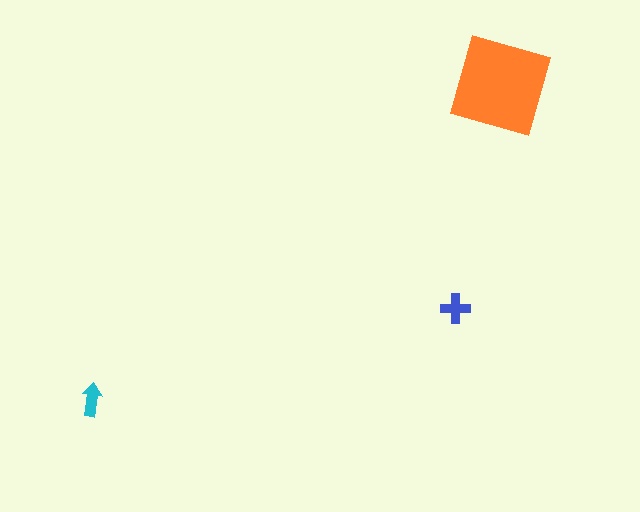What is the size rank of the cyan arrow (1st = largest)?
3rd.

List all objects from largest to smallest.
The orange diamond, the blue cross, the cyan arrow.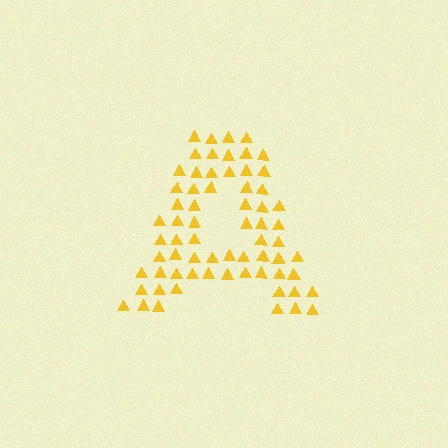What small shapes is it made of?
It is made of small triangles.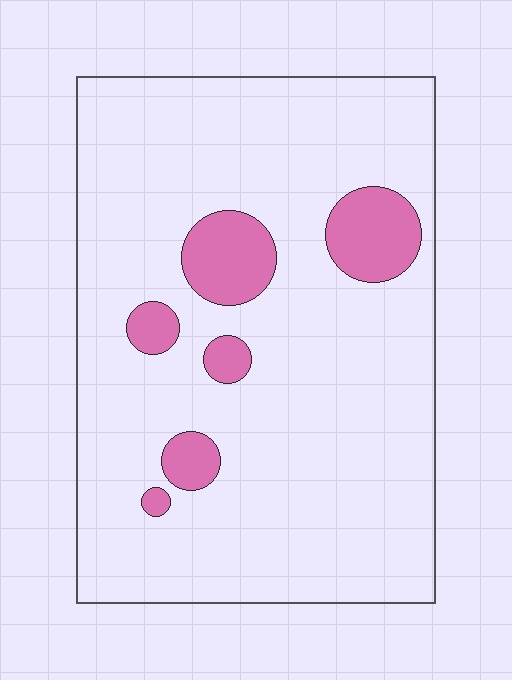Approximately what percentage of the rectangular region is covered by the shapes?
Approximately 10%.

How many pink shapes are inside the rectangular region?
6.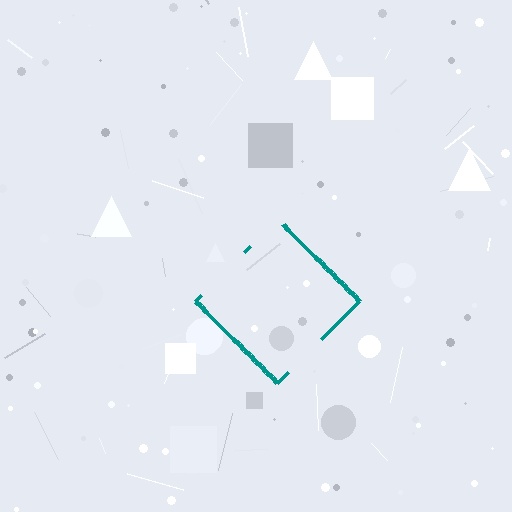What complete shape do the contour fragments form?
The contour fragments form a diamond.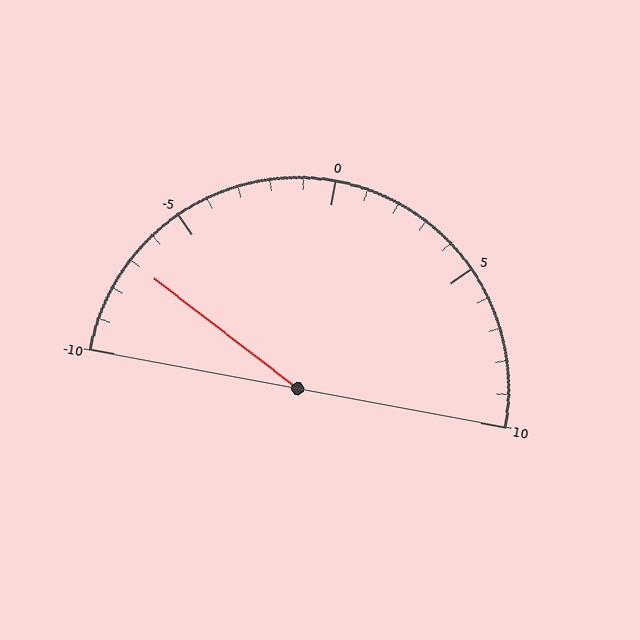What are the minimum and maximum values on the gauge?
The gauge ranges from -10 to 10.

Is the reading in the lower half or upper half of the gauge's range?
The reading is in the lower half of the range (-10 to 10).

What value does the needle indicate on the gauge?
The needle indicates approximately -7.